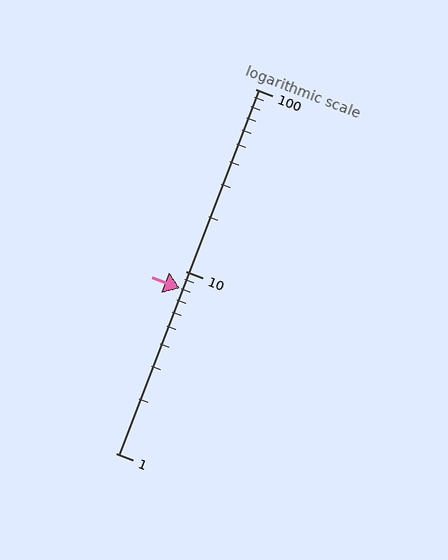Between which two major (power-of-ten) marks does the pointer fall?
The pointer is between 1 and 10.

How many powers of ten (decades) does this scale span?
The scale spans 2 decades, from 1 to 100.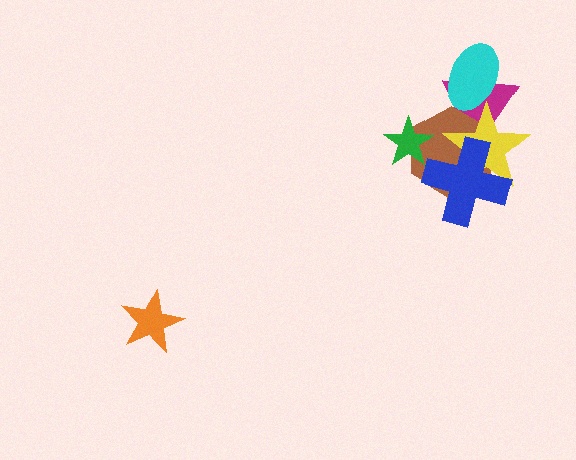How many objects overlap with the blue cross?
3 objects overlap with the blue cross.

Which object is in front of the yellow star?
The blue cross is in front of the yellow star.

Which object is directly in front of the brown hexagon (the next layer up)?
The yellow star is directly in front of the brown hexagon.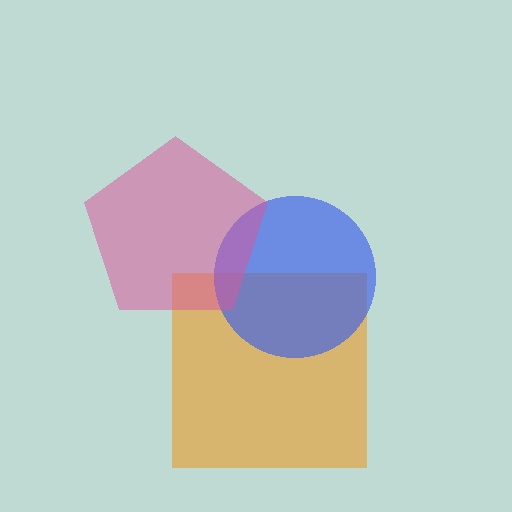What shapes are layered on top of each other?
The layered shapes are: an orange square, a blue circle, a pink pentagon.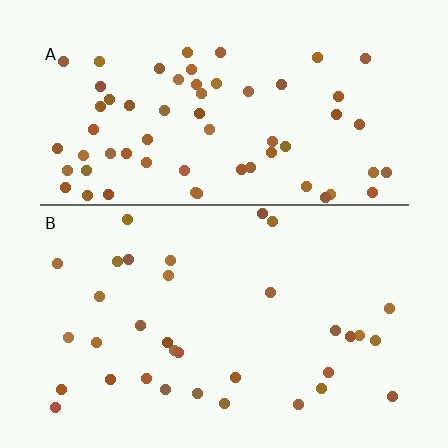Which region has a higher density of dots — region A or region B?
A (the top).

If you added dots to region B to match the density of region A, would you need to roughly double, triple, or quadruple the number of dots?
Approximately double.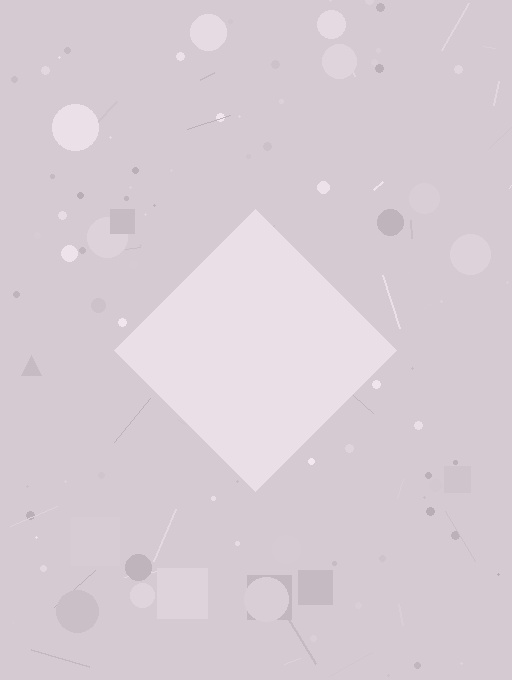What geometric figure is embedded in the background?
A diamond is embedded in the background.